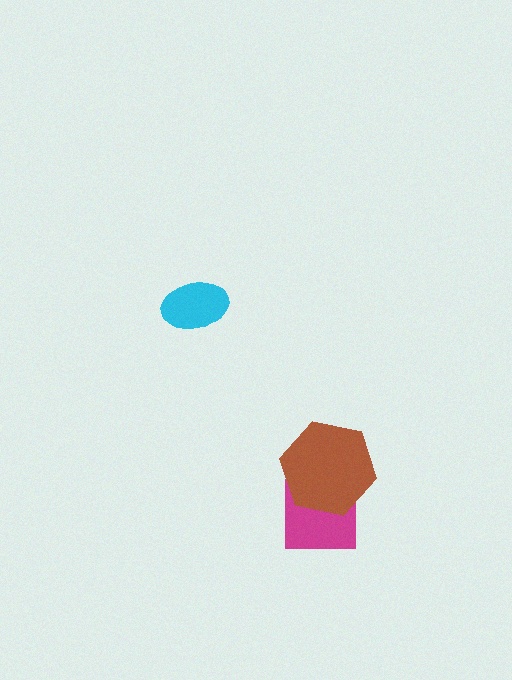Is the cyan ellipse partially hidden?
No, no other shape covers it.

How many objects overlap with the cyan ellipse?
0 objects overlap with the cyan ellipse.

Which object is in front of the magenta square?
The brown hexagon is in front of the magenta square.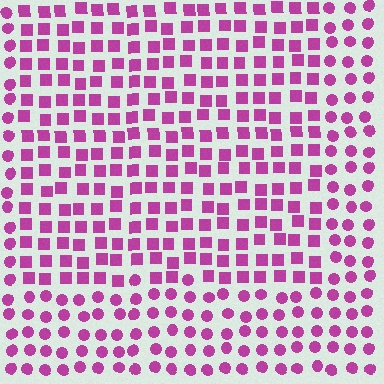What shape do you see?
I see a rectangle.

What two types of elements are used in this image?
The image uses squares inside the rectangle region and circles outside it.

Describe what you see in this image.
The image is filled with small magenta elements arranged in a uniform grid. A rectangle-shaped region contains squares, while the surrounding area contains circles. The boundary is defined purely by the change in element shape.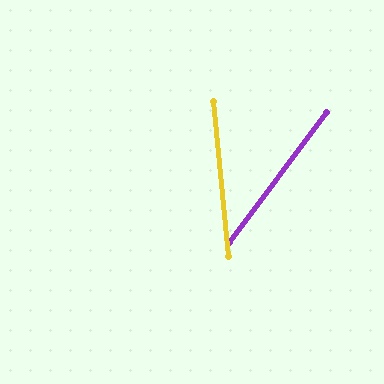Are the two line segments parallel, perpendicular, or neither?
Neither parallel nor perpendicular — they differ by about 42°.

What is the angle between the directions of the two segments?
Approximately 42 degrees.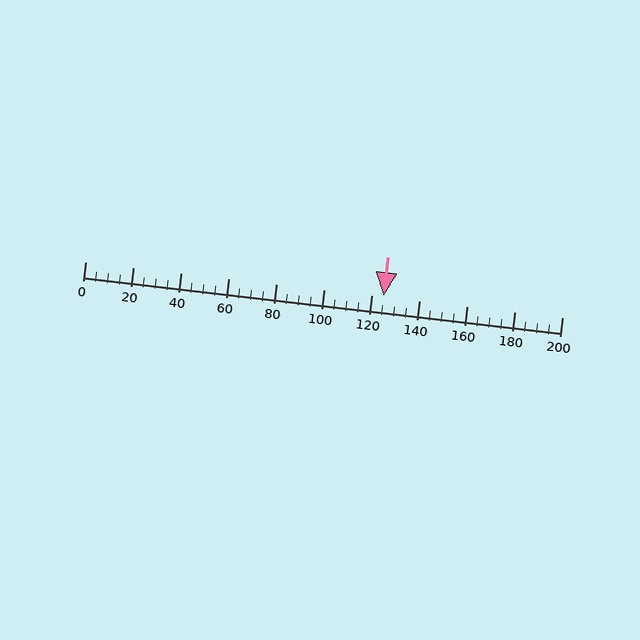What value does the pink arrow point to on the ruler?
The pink arrow points to approximately 125.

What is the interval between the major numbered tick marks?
The major tick marks are spaced 20 units apart.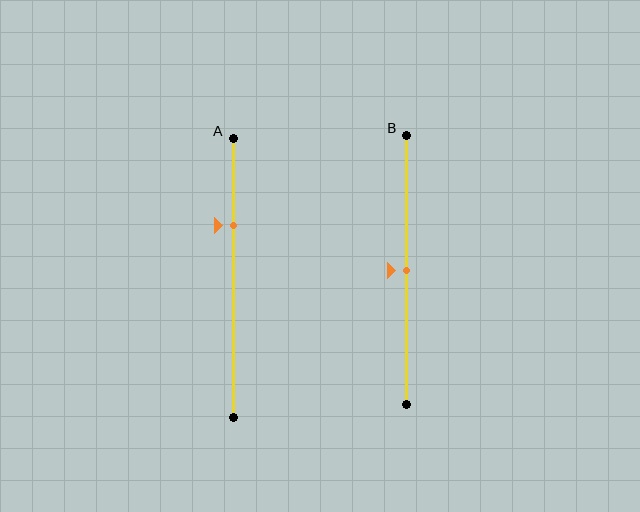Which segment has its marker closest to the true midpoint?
Segment B has its marker closest to the true midpoint.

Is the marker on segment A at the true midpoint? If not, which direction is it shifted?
No, the marker on segment A is shifted upward by about 19% of the segment length.